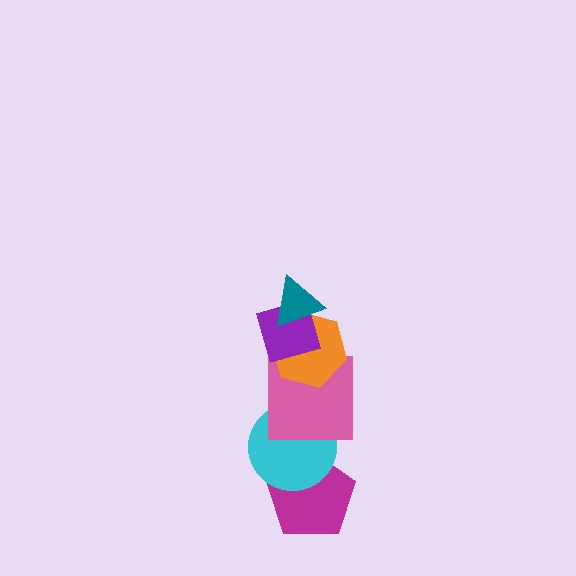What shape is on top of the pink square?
The orange hexagon is on top of the pink square.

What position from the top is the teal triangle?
The teal triangle is 1st from the top.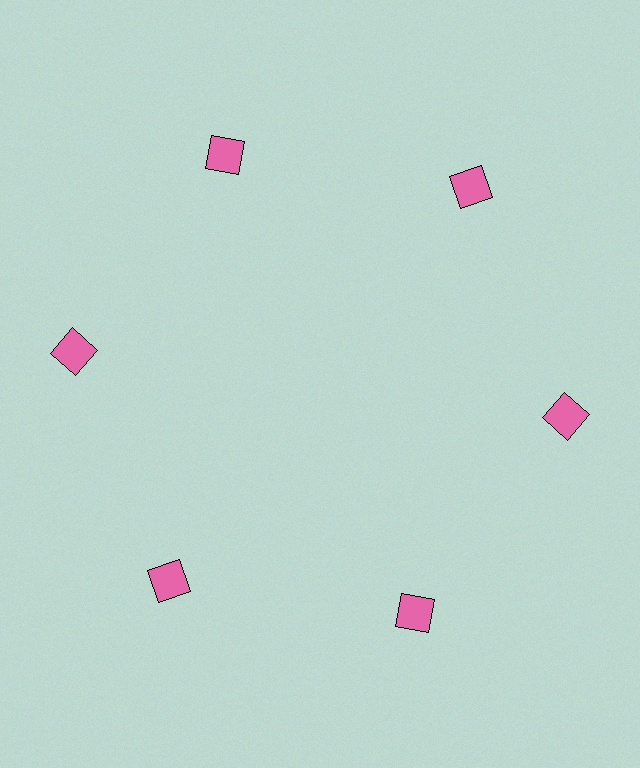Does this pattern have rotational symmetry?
Yes, this pattern has 6-fold rotational symmetry. It looks the same after rotating 60 degrees around the center.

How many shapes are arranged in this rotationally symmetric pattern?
There are 6 shapes, arranged in 6 groups of 1.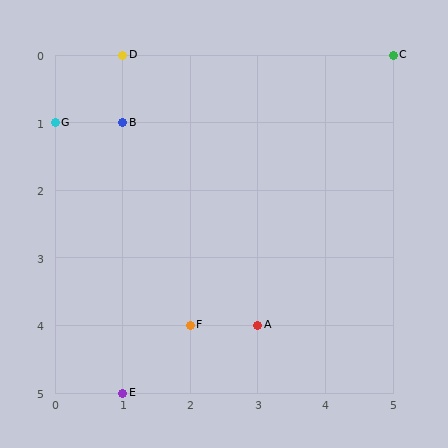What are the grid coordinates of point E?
Point E is at grid coordinates (1, 5).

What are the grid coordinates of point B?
Point B is at grid coordinates (1, 1).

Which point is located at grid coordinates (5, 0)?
Point C is at (5, 0).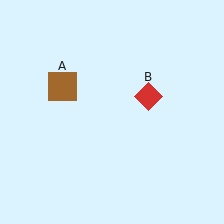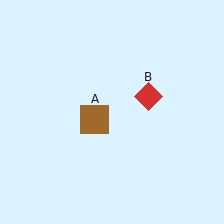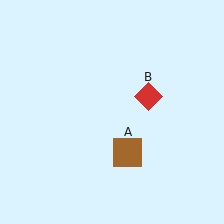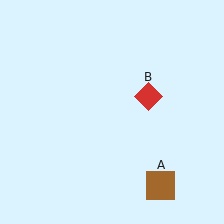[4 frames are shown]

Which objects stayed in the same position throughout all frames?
Red diamond (object B) remained stationary.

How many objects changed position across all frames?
1 object changed position: brown square (object A).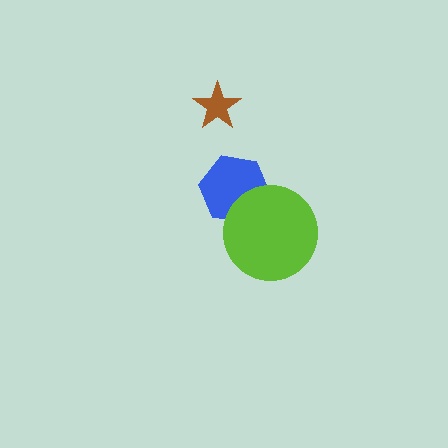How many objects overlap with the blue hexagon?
1 object overlaps with the blue hexagon.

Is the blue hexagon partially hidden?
Yes, it is partially covered by another shape.